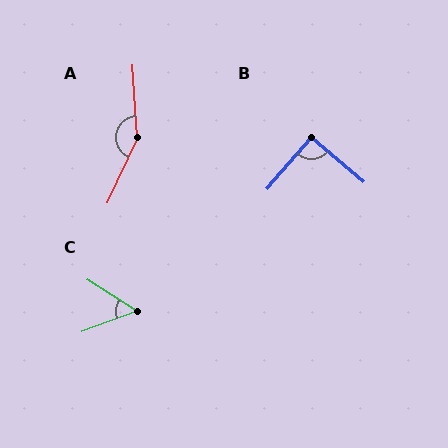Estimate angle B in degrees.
Approximately 91 degrees.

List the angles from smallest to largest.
C (53°), B (91°), A (152°).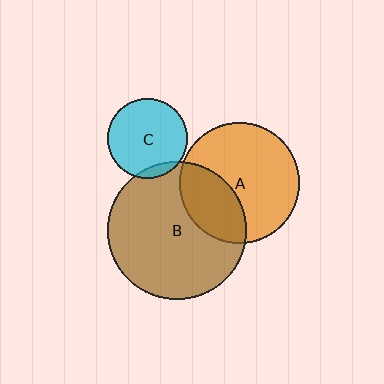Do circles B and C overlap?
Yes.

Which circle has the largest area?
Circle B (brown).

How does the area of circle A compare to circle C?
Approximately 2.3 times.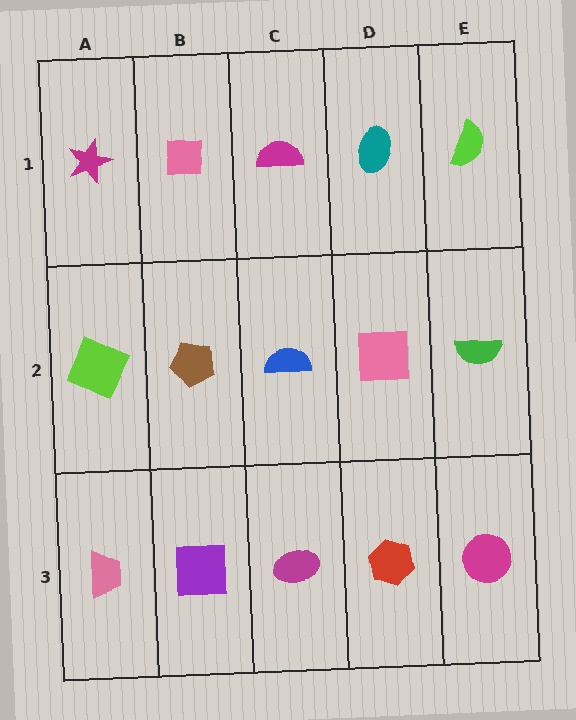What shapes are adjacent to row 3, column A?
A lime square (row 2, column A), a purple square (row 3, column B).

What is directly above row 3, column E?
A green semicircle.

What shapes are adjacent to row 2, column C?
A magenta semicircle (row 1, column C), a magenta ellipse (row 3, column C), a brown pentagon (row 2, column B), a pink square (row 2, column D).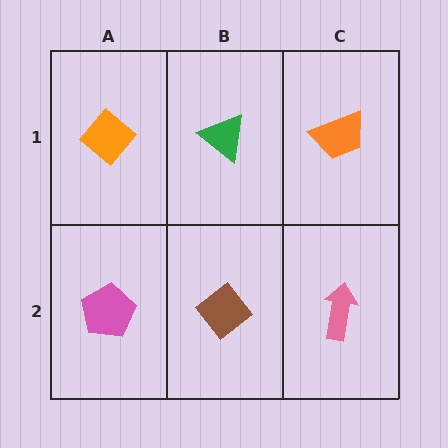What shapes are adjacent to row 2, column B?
A green triangle (row 1, column B), a pink pentagon (row 2, column A), a pink arrow (row 2, column C).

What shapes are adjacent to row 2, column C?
An orange trapezoid (row 1, column C), a brown diamond (row 2, column B).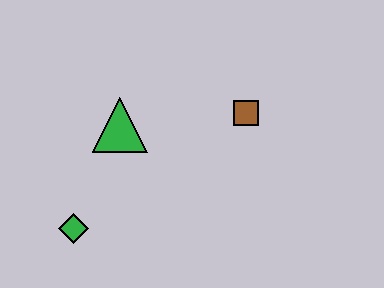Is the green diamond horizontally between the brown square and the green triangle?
No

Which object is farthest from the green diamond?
The brown square is farthest from the green diamond.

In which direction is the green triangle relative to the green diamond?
The green triangle is above the green diamond.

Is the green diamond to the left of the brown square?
Yes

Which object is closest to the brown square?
The green triangle is closest to the brown square.